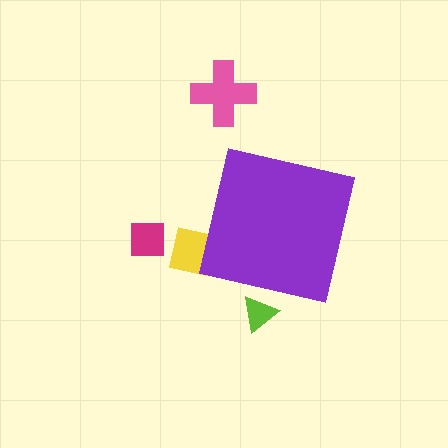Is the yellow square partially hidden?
Yes, the yellow square is partially hidden behind the purple square.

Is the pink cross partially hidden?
No, the pink cross is fully visible.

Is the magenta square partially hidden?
No, the magenta square is fully visible.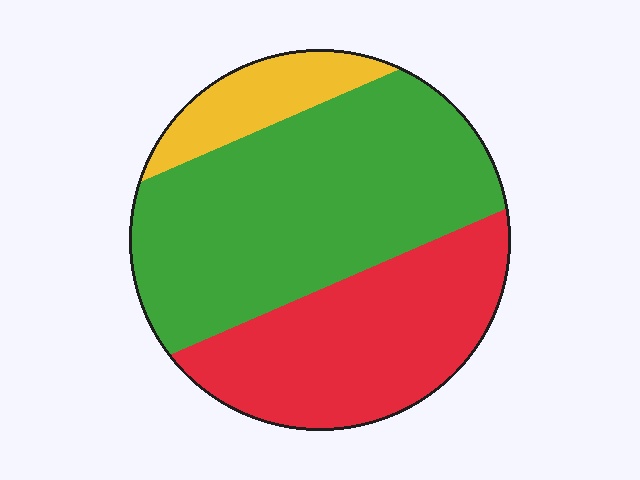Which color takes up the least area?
Yellow, at roughly 10%.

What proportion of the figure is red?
Red covers 35% of the figure.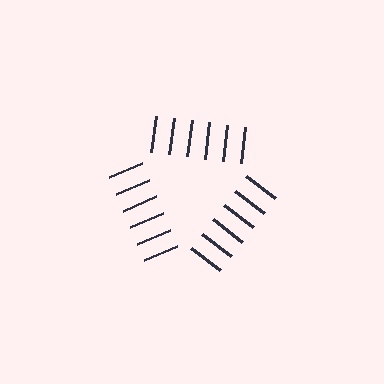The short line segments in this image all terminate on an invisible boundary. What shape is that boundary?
An illusory triangle — the line segments terminate on its edges but no continuous stroke is drawn.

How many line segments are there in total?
18 — 6 along each of the 3 edges.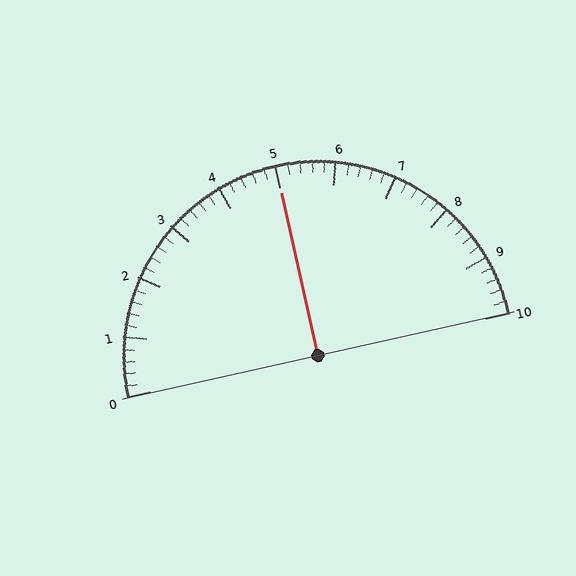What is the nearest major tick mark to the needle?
The nearest major tick mark is 5.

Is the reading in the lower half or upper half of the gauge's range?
The reading is in the upper half of the range (0 to 10).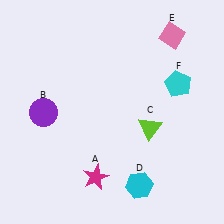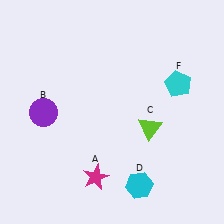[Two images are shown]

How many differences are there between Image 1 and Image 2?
There is 1 difference between the two images.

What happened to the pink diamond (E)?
The pink diamond (E) was removed in Image 2. It was in the top-right area of Image 1.